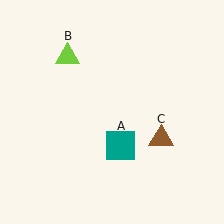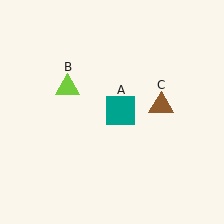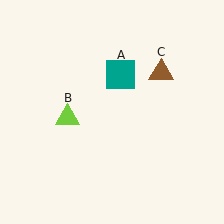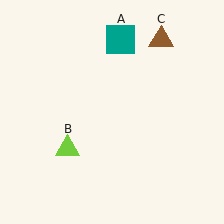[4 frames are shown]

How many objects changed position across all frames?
3 objects changed position: teal square (object A), lime triangle (object B), brown triangle (object C).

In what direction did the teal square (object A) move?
The teal square (object A) moved up.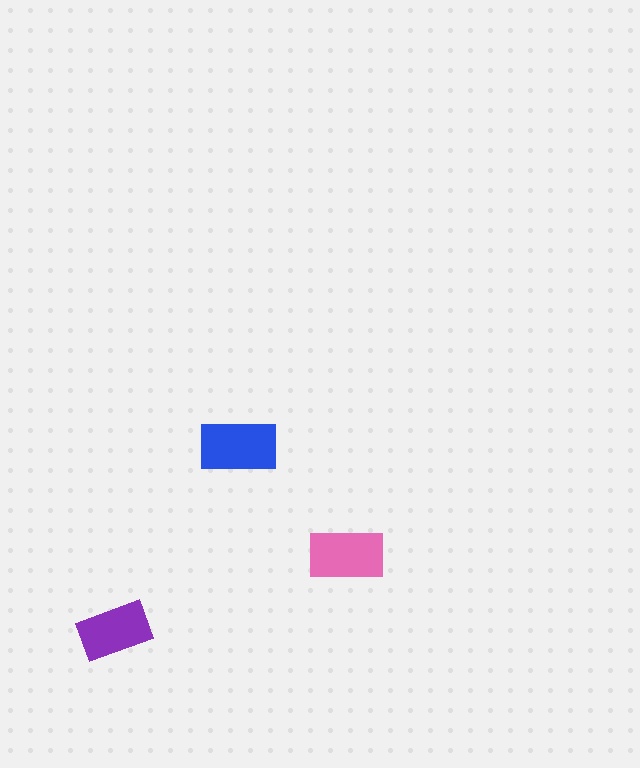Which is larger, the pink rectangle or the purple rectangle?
The pink one.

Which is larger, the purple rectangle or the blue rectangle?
The blue one.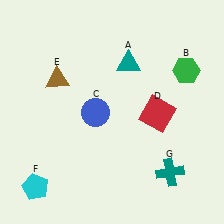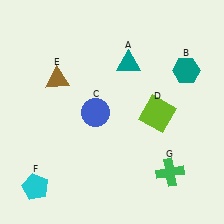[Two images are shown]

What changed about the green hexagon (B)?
In Image 1, B is green. In Image 2, it changed to teal.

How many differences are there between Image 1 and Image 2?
There are 3 differences between the two images.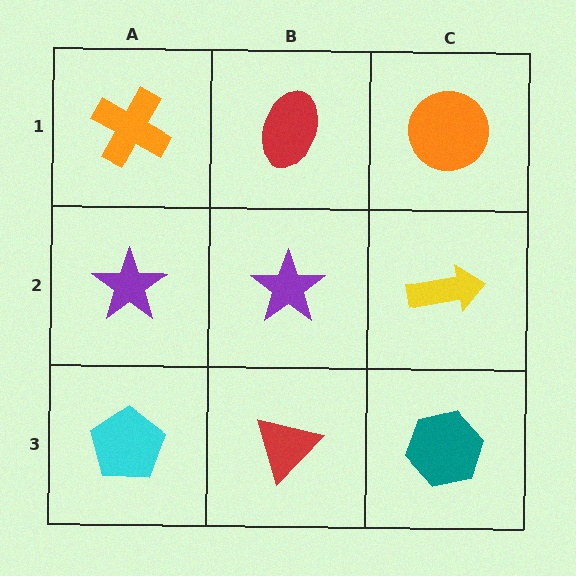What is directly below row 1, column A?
A purple star.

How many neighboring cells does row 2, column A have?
3.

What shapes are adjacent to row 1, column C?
A yellow arrow (row 2, column C), a red ellipse (row 1, column B).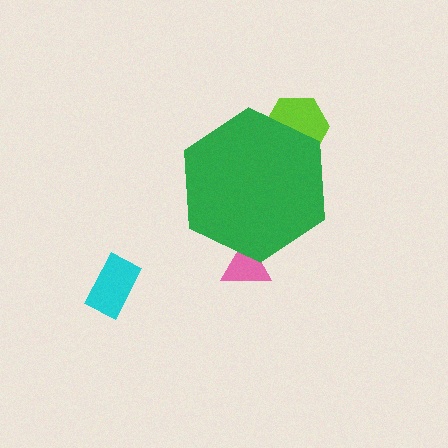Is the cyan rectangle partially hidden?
No, the cyan rectangle is fully visible.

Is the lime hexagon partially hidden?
Yes, the lime hexagon is partially hidden behind the green hexagon.